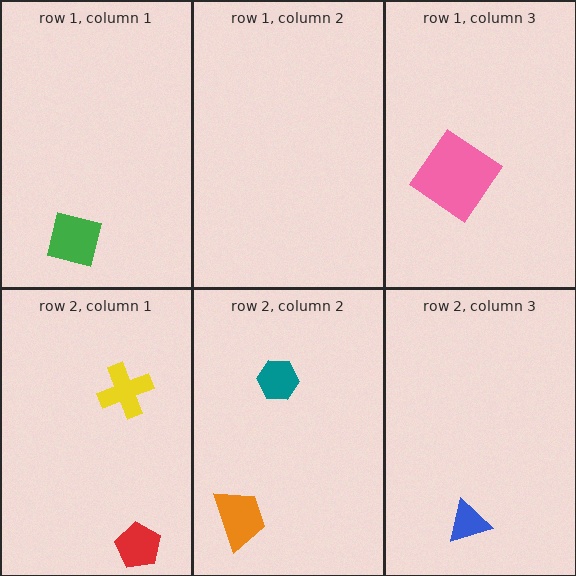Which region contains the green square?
The row 1, column 1 region.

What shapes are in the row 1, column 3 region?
The pink diamond.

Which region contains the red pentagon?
The row 2, column 1 region.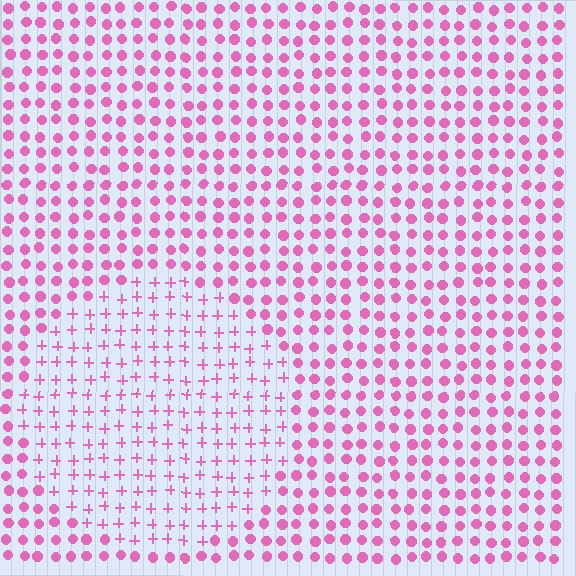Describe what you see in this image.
The image is filled with small pink elements arranged in a uniform grid. A circle-shaped region contains plus signs, while the surrounding area contains circles. The boundary is defined purely by the change in element shape.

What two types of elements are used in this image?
The image uses plus signs inside the circle region and circles outside it.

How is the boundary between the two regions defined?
The boundary is defined by a change in element shape: plus signs inside vs. circles outside. All elements share the same color and spacing.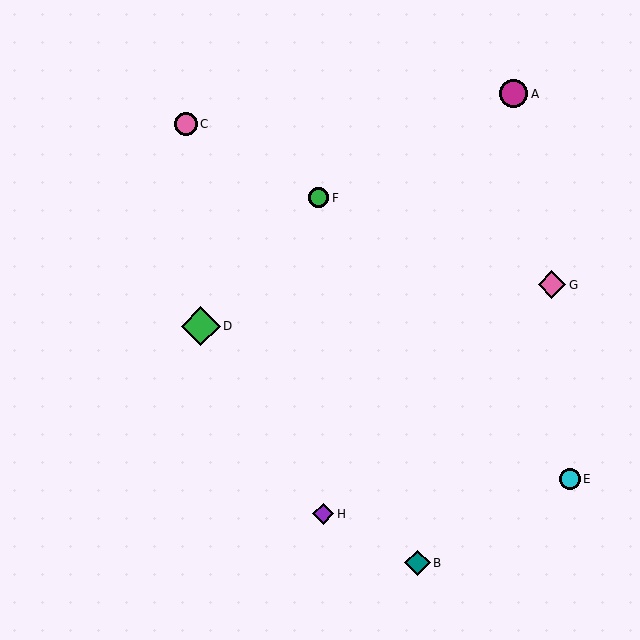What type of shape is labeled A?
Shape A is a magenta circle.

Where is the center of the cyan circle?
The center of the cyan circle is at (570, 479).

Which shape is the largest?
The green diamond (labeled D) is the largest.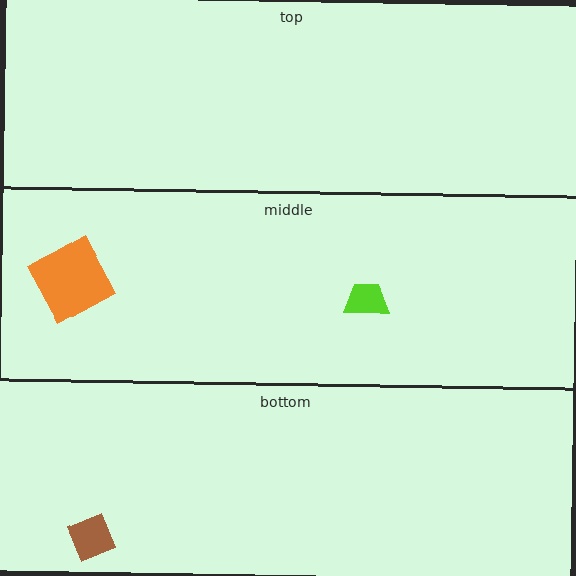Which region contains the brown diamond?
The bottom region.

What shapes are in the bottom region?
The brown diamond.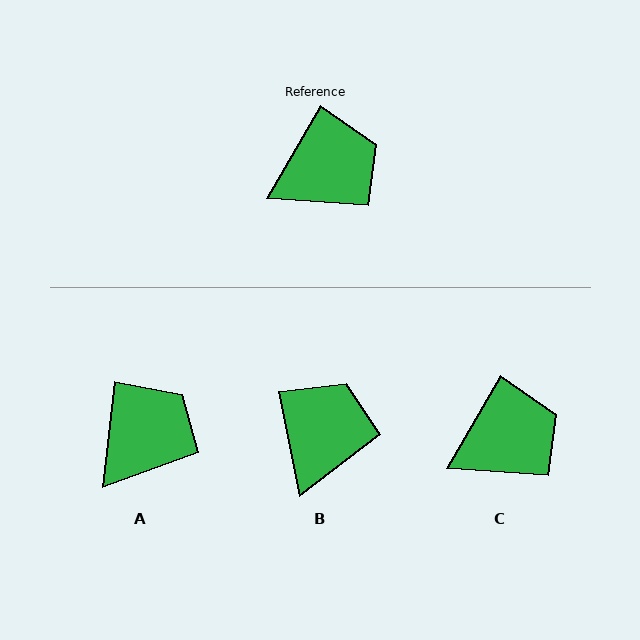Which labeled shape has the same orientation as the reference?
C.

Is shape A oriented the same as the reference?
No, it is off by about 24 degrees.